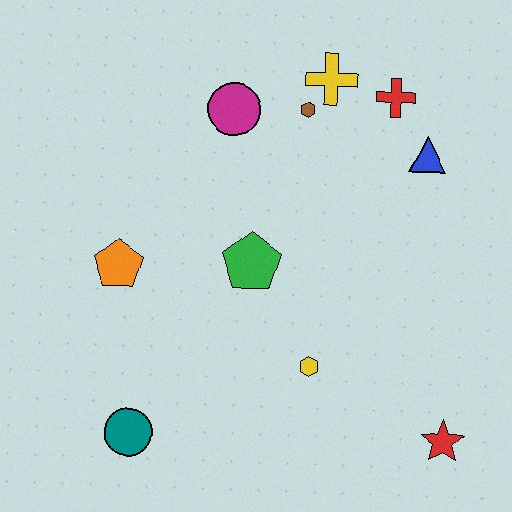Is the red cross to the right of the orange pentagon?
Yes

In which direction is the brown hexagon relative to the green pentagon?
The brown hexagon is above the green pentagon.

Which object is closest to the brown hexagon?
The yellow cross is closest to the brown hexagon.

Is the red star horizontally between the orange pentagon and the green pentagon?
No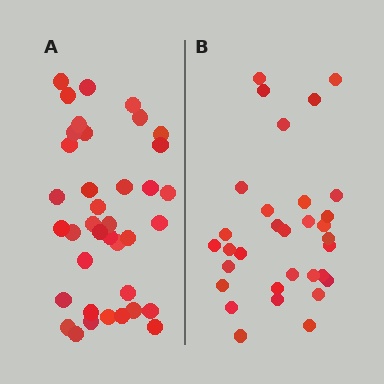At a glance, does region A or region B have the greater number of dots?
Region A (the left region) has more dots.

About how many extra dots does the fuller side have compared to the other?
Region A has about 6 more dots than region B.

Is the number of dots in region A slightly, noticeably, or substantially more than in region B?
Region A has only slightly more — the two regions are fairly close. The ratio is roughly 1.2 to 1.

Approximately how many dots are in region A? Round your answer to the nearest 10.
About 40 dots. (The exact count is 38, which rounds to 40.)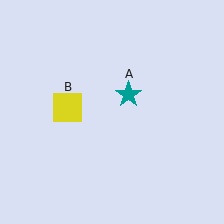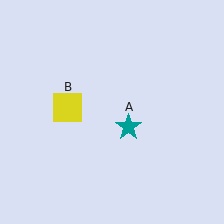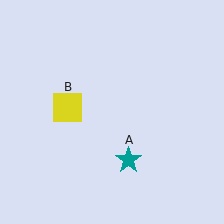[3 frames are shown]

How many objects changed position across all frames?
1 object changed position: teal star (object A).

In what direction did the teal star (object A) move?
The teal star (object A) moved down.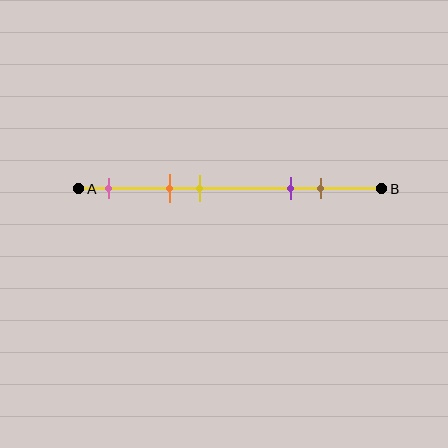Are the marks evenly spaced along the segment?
No, the marks are not evenly spaced.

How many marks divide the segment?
There are 5 marks dividing the segment.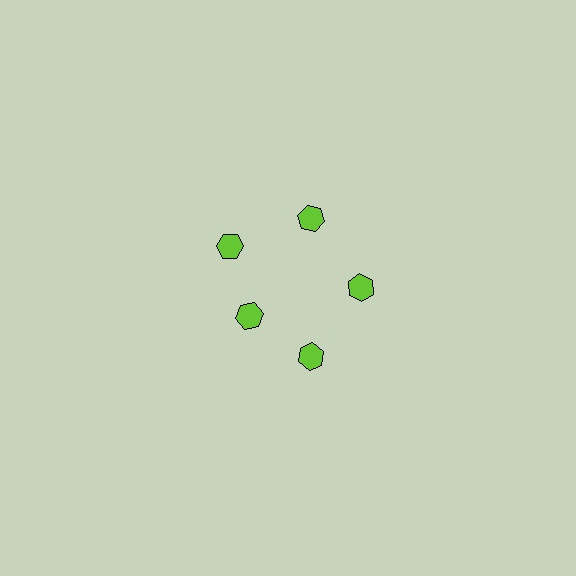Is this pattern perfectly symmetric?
No. The 5 lime hexagons are arranged in a ring, but one element near the 8 o'clock position is pulled inward toward the center, breaking the 5-fold rotational symmetry.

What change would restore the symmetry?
The symmetry would be restored by moving it outward, back onto the ring so that all 5 hexagons sit at equal angles and equal distance from the center.